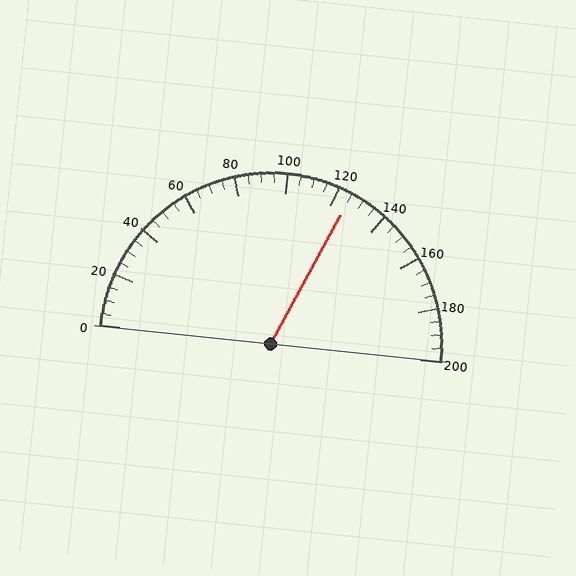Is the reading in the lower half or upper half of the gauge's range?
The reading is in the upper half of the range (0 to 200).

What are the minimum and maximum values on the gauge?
The gauge ranges from 0 to 200.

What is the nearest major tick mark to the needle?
The nearest major tick mark is 120.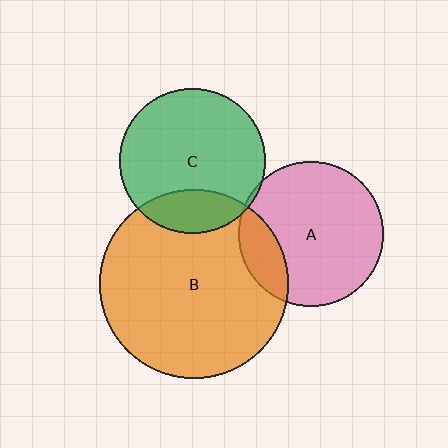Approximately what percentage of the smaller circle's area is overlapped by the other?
Approximately 5%.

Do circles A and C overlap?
Yes.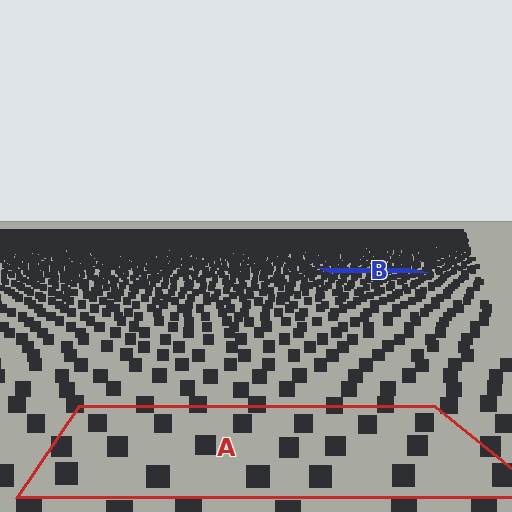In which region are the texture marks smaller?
The texture marks are smaller in region B, because it is farther away.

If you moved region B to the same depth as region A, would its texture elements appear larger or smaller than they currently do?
They would appear larger. At a closer depth, the same texture elements are projected at a bigger on-screen size.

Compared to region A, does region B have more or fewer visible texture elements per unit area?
Region B has more texture elements per unit area — they are packed more densely because it is farther away.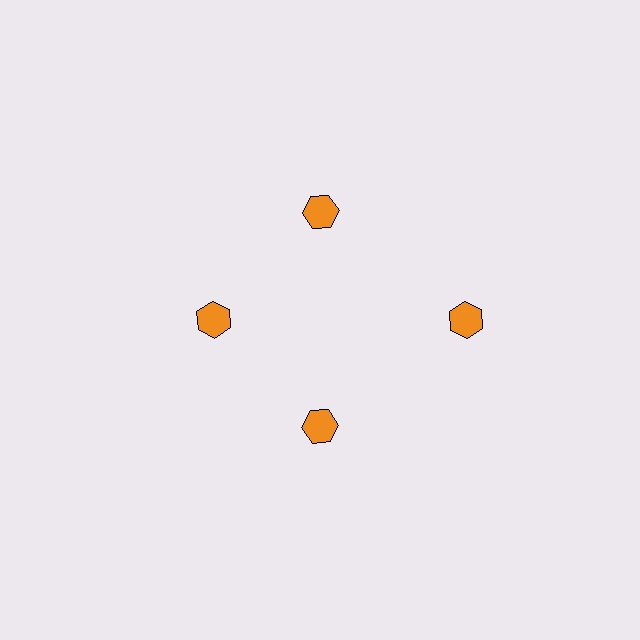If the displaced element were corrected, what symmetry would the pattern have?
It would have 4-fold rotational symmetry — the pattern would map onto itself every 90 degrees.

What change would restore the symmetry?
The symmetry would be restored by moving it inward, back onto the ring so that all 4 hexagons sit at equal angles and equal distance from the center.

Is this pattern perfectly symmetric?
No. The 4 orange hexagons are arranged in a ring, but one element near the 3 o'clock position is pushed outward from the center, breaking the 4-fold rotational symmetry.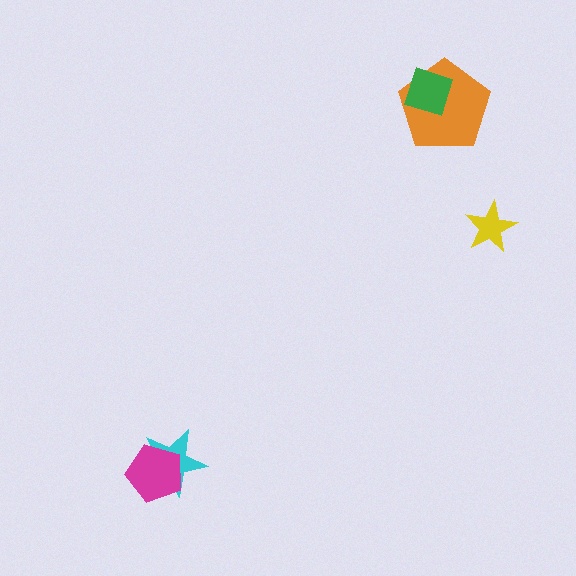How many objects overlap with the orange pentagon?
1 object overlaps with the orange pentagon.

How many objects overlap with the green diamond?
1 object overlaps with the green diamond.